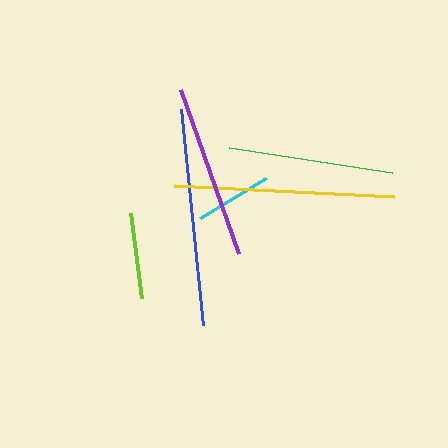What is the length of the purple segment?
The purple segment is approximately 173 pixels long.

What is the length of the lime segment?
The lime segment is approximately 86 pixels long.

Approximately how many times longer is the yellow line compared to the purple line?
The yellow line is approximately 1.3 times the length of the purple line.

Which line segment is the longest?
The yellow line is the longest at approximately 220 pixels.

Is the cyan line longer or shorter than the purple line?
The purple line is longer than the cyan line.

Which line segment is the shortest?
The cyan line is the shortest at approximately 77 pixels.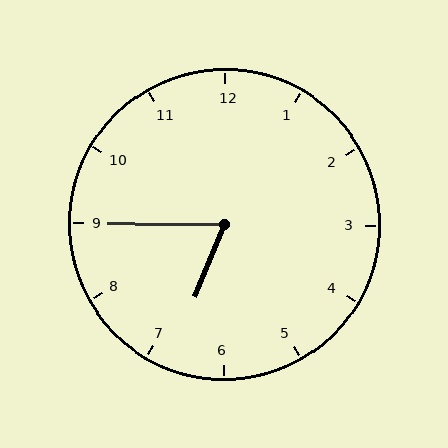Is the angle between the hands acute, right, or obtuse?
It is acute.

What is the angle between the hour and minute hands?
Approximately 68 degrees.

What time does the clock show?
6:45.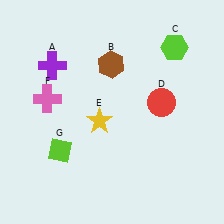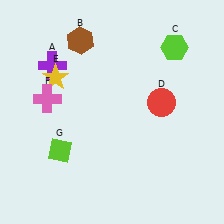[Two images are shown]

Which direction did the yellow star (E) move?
The yellow star (E) moved left.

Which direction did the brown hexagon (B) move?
The brown hexagon (B) moved left.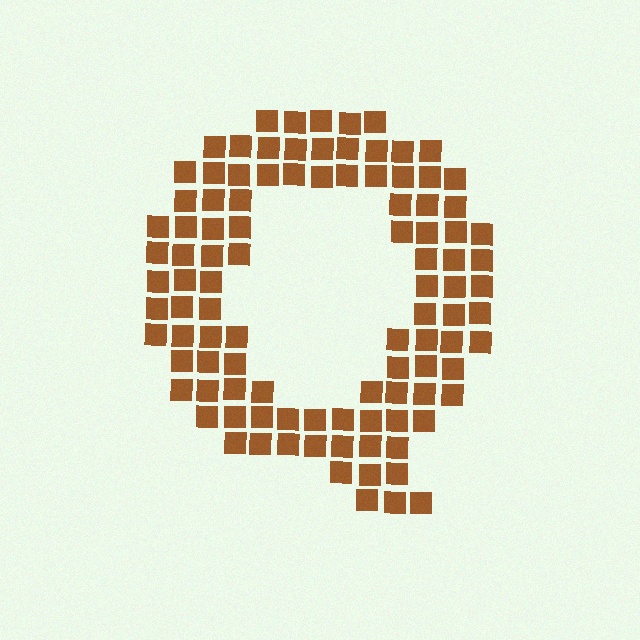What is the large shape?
The large shape is the letter Q.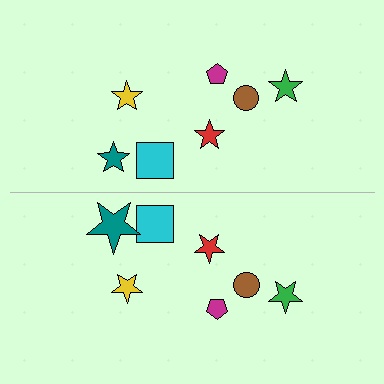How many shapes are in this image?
There are 14 shapes in this image.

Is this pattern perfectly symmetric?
No, the pattern is not perfectly symmetric. The teal star on the bottom side has a different size than its mirror counterpart.